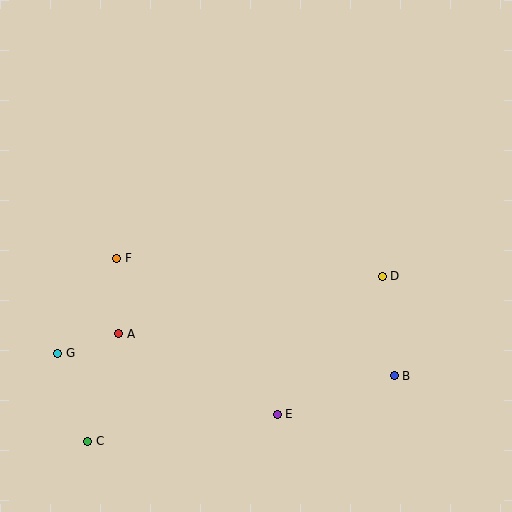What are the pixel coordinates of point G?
Point G is at (58, 353).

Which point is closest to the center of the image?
Point D at (382, 276) is closest to the center.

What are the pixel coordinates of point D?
Point D is at (382, 276).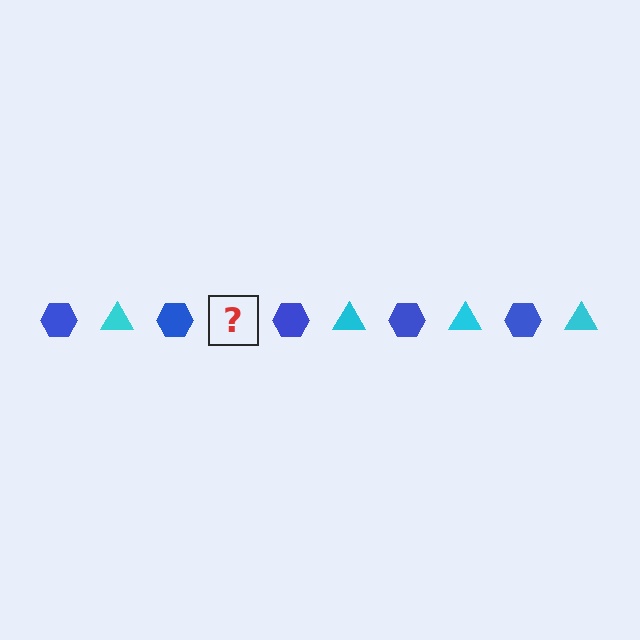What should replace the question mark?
The question mark should be replaced with a cyan triangle.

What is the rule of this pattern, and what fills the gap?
The rule is that the pattern alternates between blue hexagon and cyan triangle. The gap should be filled with a cyan triangle.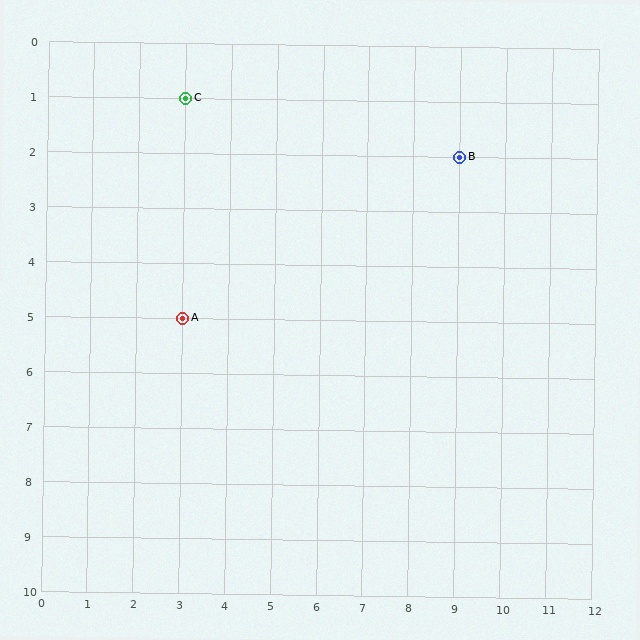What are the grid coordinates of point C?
Point C is at grid coordinates (3, 1).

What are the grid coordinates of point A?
Point A is at grid coordinates (3, 5).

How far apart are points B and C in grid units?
Points B and C are 6 columns and 1 row apart (about 6.1 grid units diagonally).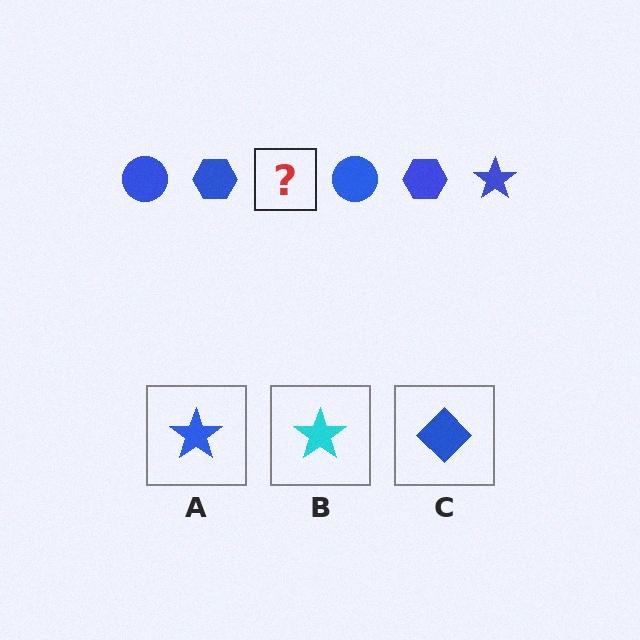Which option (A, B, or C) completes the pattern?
A.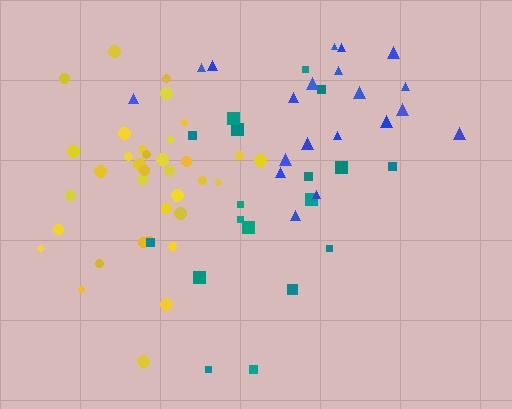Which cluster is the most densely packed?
Yellow.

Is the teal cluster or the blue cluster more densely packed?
Blue.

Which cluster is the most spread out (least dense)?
Teal.